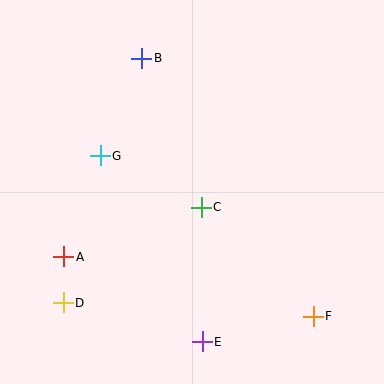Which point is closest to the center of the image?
Point C at (201, 207) is closest to the center.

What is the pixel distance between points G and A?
The distance between G and A is 107 pixels.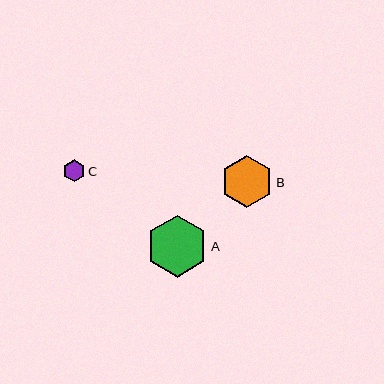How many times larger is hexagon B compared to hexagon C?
Hexagon B is approximately 2.4 times the size of hexagon C.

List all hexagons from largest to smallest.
From largest to smallest: A, B, C.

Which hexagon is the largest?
Hexagon A is the largest with a size of approximately 62 pixels.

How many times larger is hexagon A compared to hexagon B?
Hexagon A is approximately 1.2 times the size of hexagon B.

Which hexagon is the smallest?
Hexagon C is the smallest with a size of approximately 22 pixels.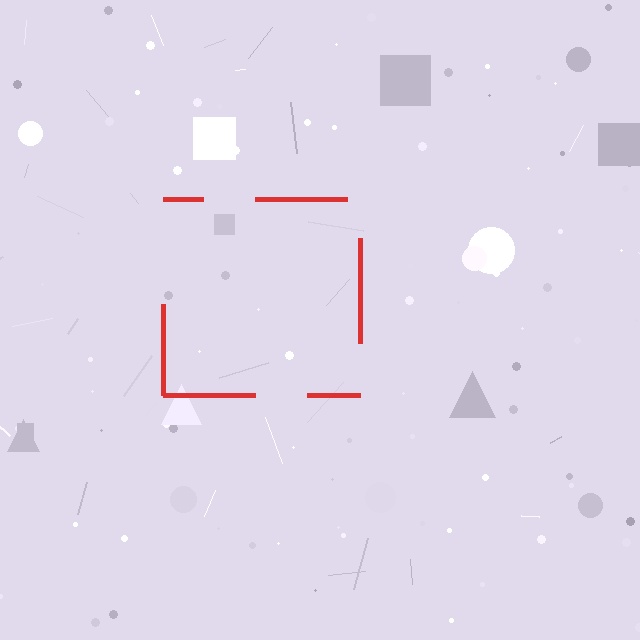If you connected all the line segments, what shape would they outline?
They would outline a square.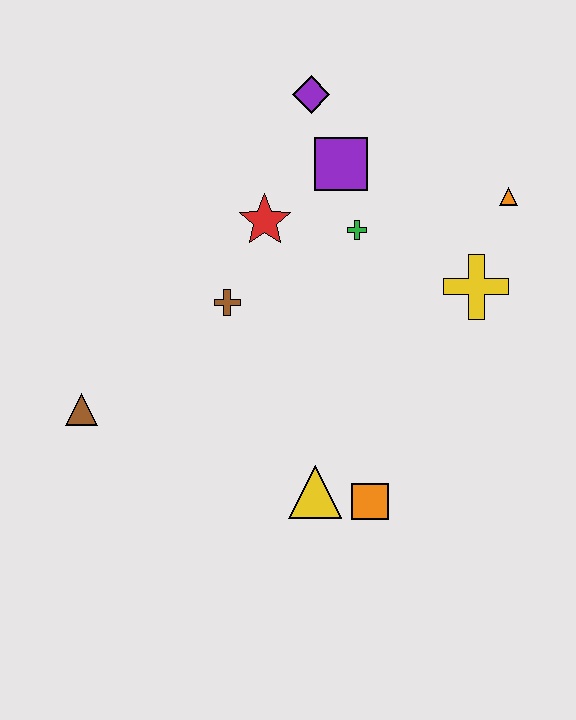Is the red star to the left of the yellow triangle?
Yes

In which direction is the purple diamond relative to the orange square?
The purple diamond is above the orange square.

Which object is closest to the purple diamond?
The purple square is closest to the purple diamond.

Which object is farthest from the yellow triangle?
The purple diamond is farthest from the yellow triangle.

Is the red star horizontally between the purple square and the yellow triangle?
No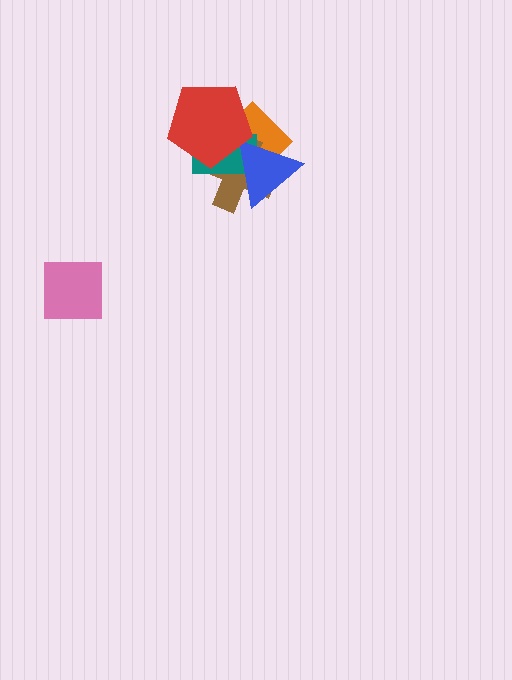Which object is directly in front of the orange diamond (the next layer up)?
The brown cross is directly in front of the orange diamond.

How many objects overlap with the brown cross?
4 objects overlap with the brown cross.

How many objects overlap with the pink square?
0 objects overlap with the pink square.